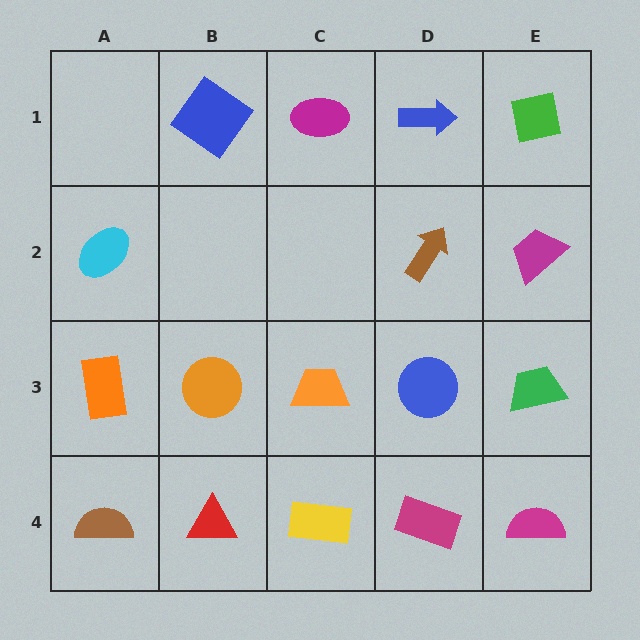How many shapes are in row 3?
5 shapes.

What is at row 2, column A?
A cyan ellipse.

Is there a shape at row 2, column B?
No, that cell is empty.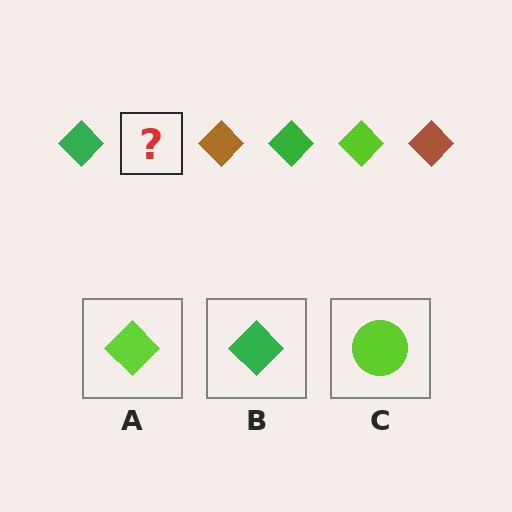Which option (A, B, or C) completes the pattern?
A.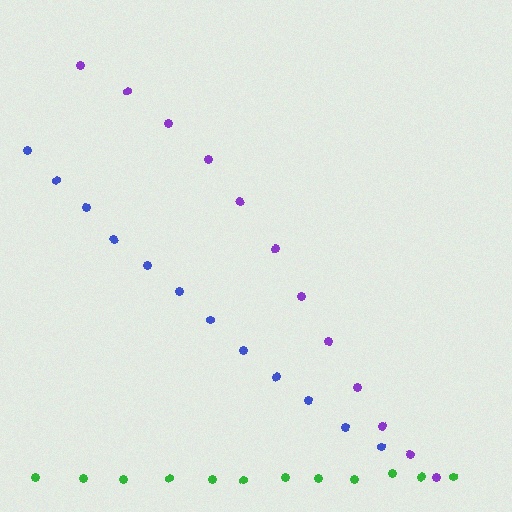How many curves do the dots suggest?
There are 3 distinct paths.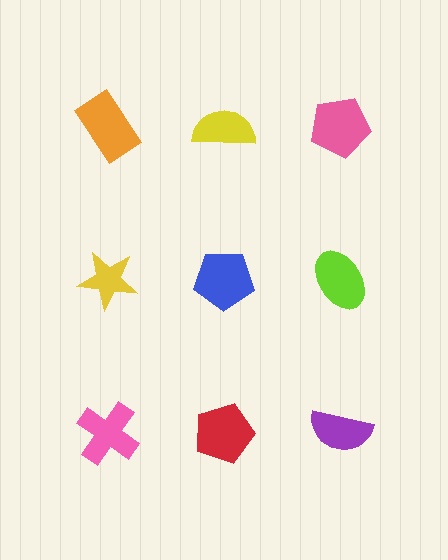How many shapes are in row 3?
3 shapes.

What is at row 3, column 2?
A red pentagon.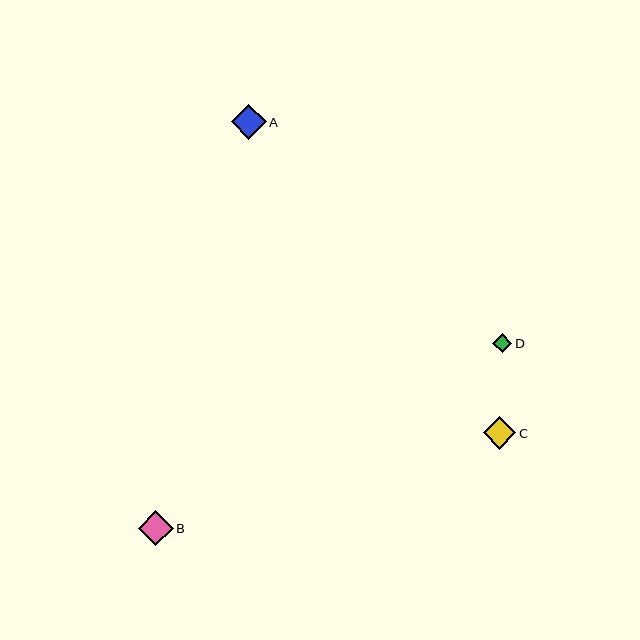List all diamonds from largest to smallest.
From largest to smallest: A, B, C, D.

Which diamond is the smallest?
Diamond D is the smallest with a size of approximately 19 pixels.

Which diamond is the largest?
Diamond A is the largest with a size of approximately 35 pixels.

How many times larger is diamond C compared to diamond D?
Diamond C is approximately 1.7 times the size of diamond D.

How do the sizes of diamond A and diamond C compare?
Diamond A and diamond C are approximately the same size.